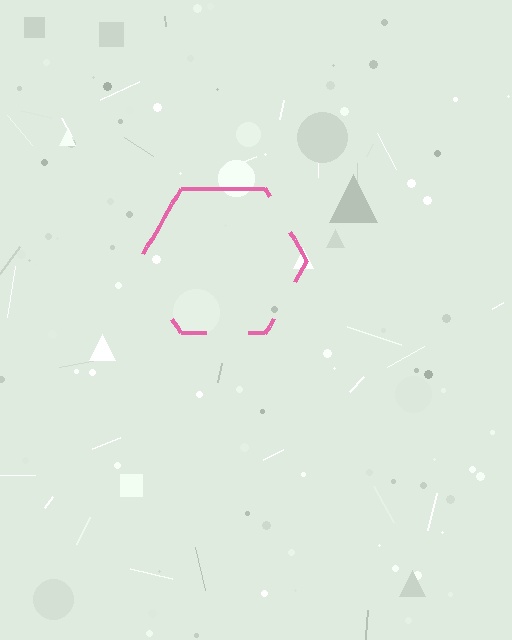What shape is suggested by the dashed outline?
The dashed outline suggests a hexagon.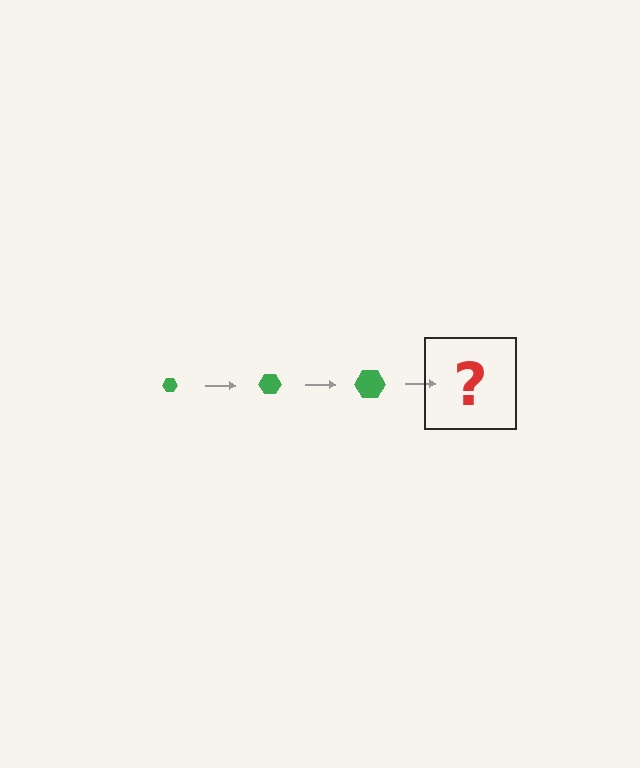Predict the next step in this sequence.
The next step is a green hexagon, larger than the previous one.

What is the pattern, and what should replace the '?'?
The pattern is that the hexagon gets progressively larger each step. The '?' should be a green hexagon, larger than the previous one.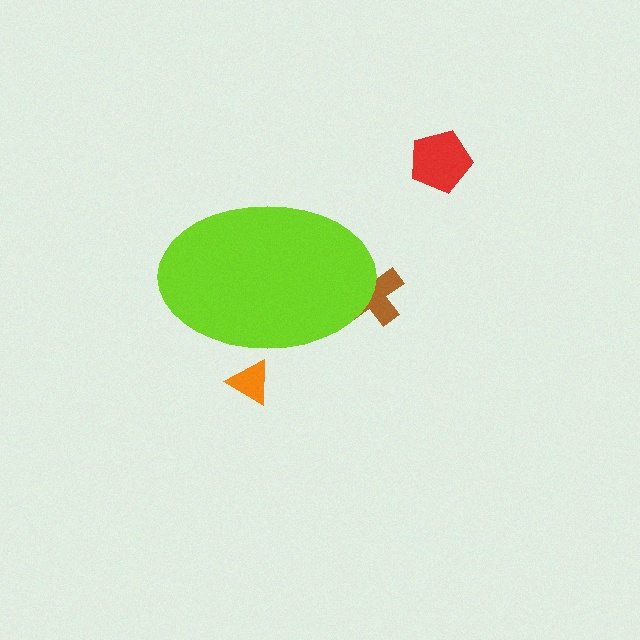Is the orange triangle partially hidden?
Yes, the orange triangle is partially hidden behind the lime ellipse.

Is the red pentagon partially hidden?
No, the red pentagon is fully visible.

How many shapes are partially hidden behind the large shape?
2 shapes are partially hidden.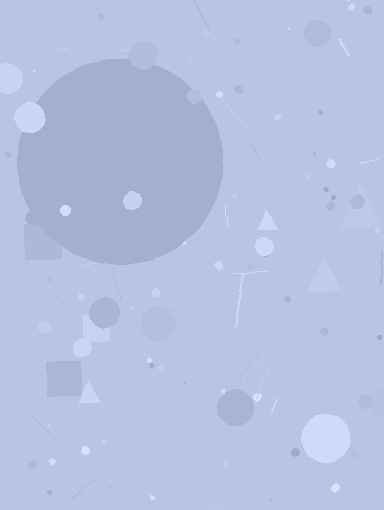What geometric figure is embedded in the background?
A circle is embedded in the background.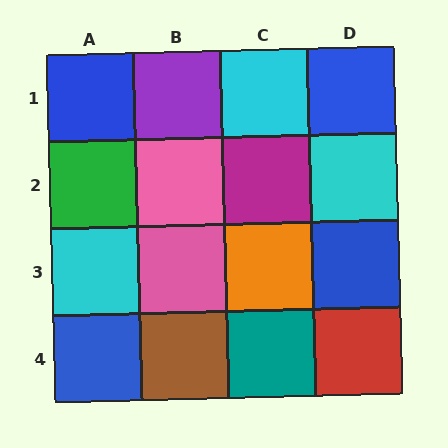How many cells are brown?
1 cell is brown.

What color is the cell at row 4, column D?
Red.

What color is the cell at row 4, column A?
Blue.